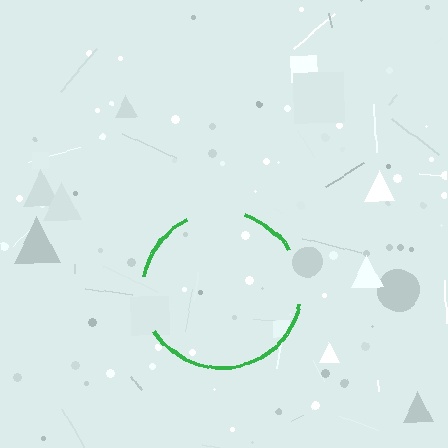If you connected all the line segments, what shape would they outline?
They would outline a circle.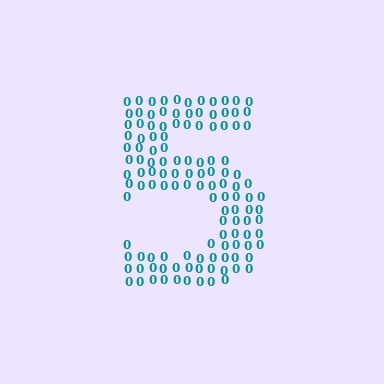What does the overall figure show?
The overall figure shows the digit 5.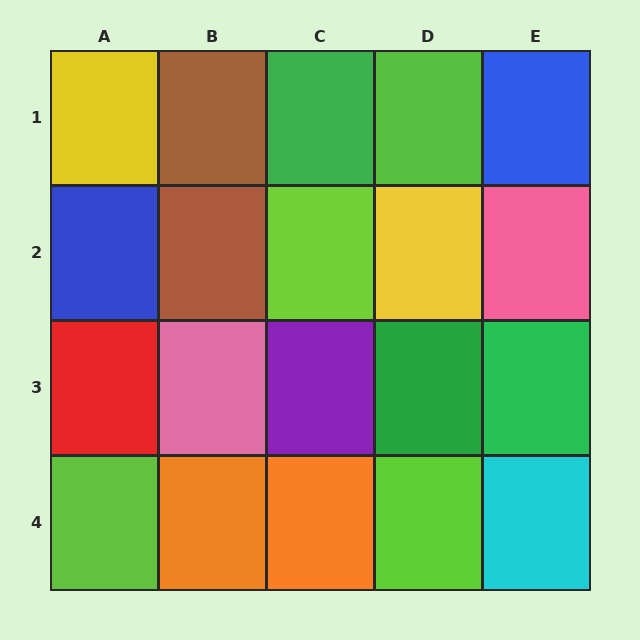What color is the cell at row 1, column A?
Yellow.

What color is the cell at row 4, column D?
Lime.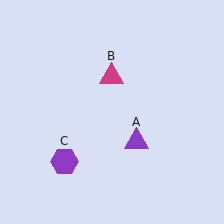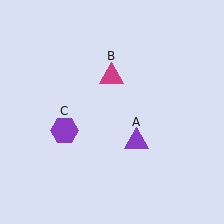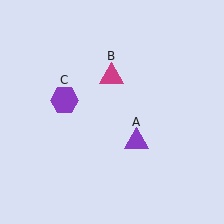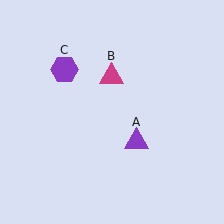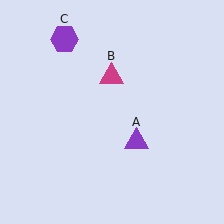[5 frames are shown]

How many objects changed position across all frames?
1 object changed position: purple hexagon (object C).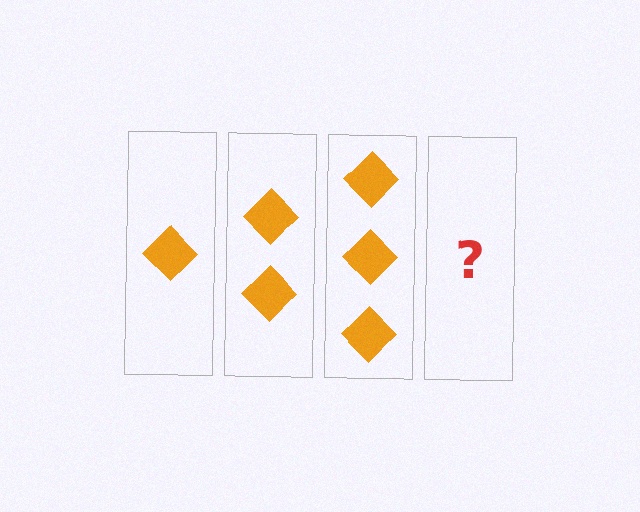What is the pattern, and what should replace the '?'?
The pattern is that each step adds one more diamond. The '?' should be 4 diamonds.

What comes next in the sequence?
The next element should be 4 diamonds.